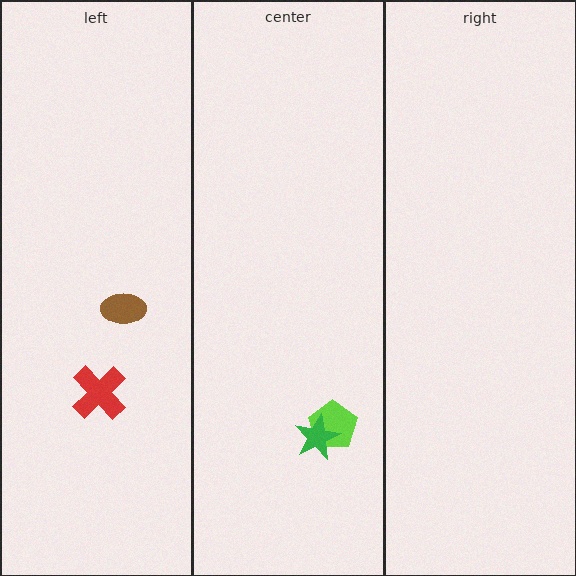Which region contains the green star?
The center region.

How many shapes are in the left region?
2.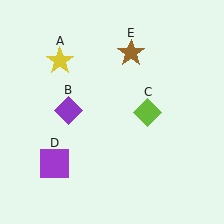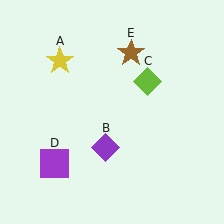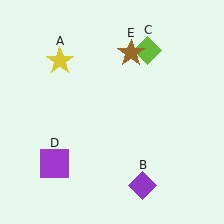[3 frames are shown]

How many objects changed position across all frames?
2 objects changed position: purple diamond (object B), lime diamond (object C).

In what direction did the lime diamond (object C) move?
The lime diamond (object C) moved up.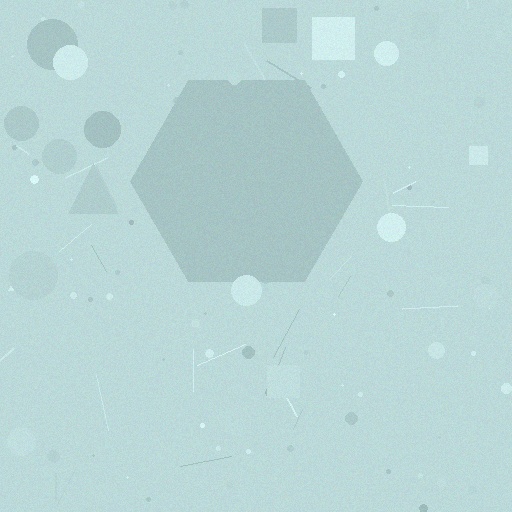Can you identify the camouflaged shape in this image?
The camouflaged shape is a hexagon.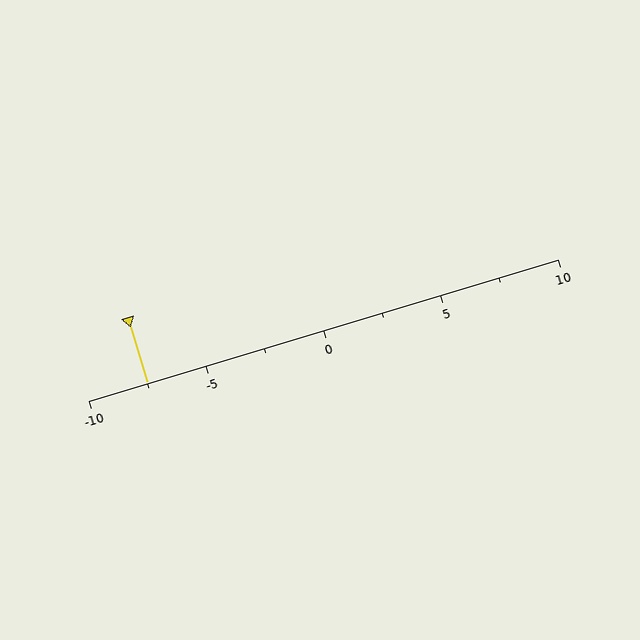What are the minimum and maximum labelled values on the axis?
The axis runs from -10 to 10.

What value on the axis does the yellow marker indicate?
The marker indicates approximately -7.5.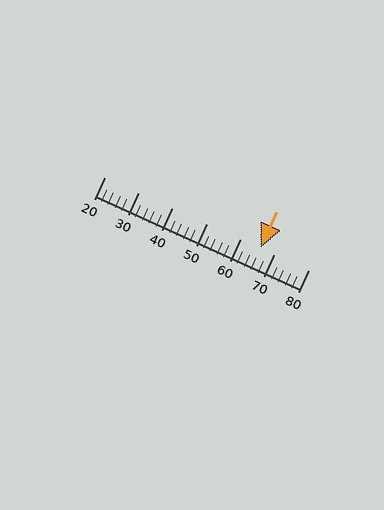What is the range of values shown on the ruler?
The ruler shows values from 20 to 80.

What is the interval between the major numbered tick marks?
The major tick marks are spaced 10 units apart.